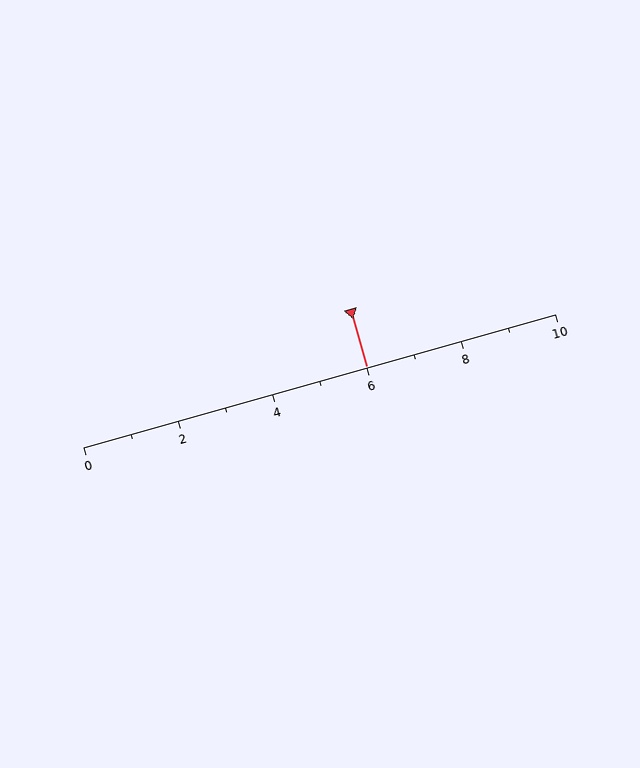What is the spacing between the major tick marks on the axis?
The major ticks are spaced 2 apart.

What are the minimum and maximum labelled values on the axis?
The axis runs from 0 to 10.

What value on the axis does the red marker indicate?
The marker indicates approximately 6.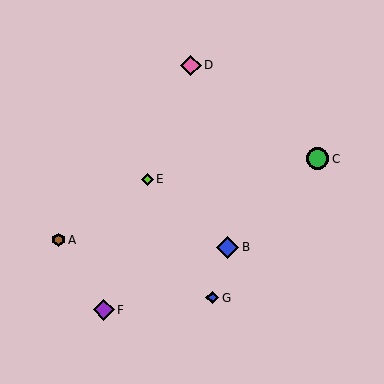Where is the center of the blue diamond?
The center of the blue diamond is at (228, 247).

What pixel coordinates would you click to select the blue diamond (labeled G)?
Click at (212, 298) to select the blue diamond G.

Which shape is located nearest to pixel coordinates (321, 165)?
The green circle (labeled C) at (317, 159) is nearest to that location.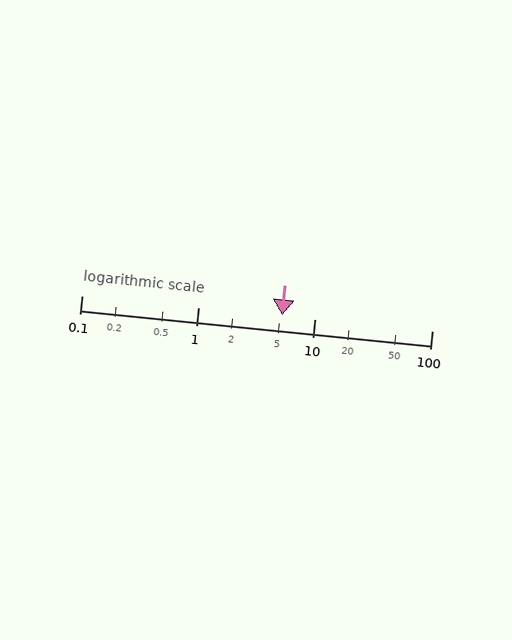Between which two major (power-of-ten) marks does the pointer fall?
The pointer is between 1 and 10.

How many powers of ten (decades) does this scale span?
The scale spans 3 decades, from 0.1 to 100.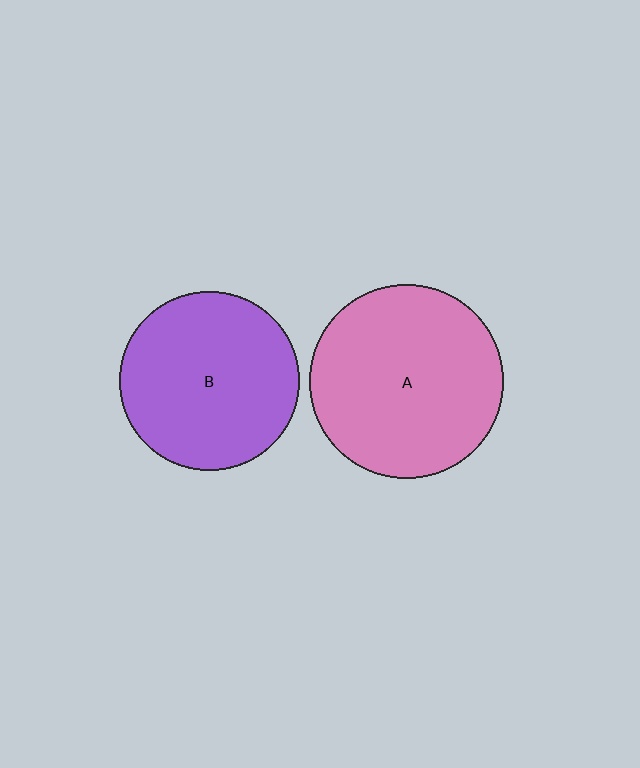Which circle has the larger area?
Circle A (pink).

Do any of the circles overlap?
No, none of the circles overlap.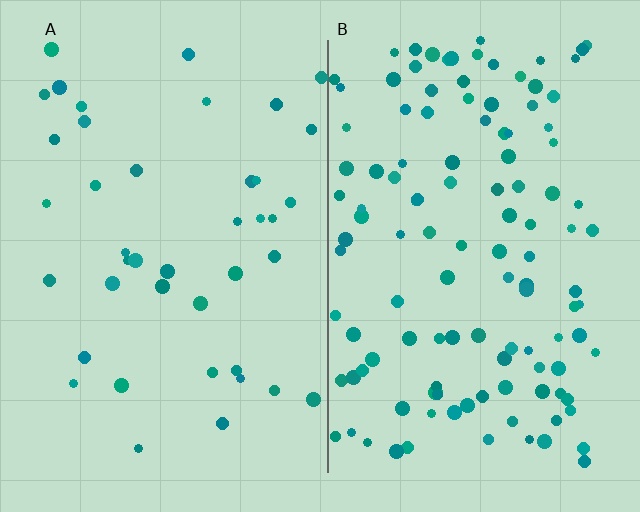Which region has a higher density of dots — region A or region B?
B (the right).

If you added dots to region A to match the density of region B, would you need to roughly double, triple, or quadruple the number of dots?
Approximately triple.